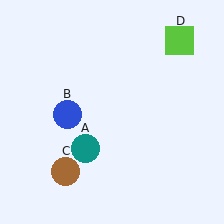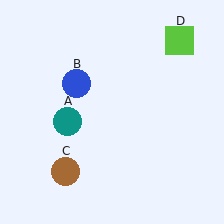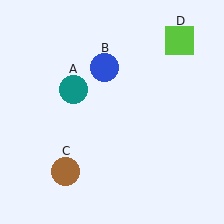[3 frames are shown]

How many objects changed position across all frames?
2 objects changed position: teal circle (object A), blue circle (object B).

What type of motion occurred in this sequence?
The teal circle (object A), blue circle (object B) rotated clockwise around the center of the scene.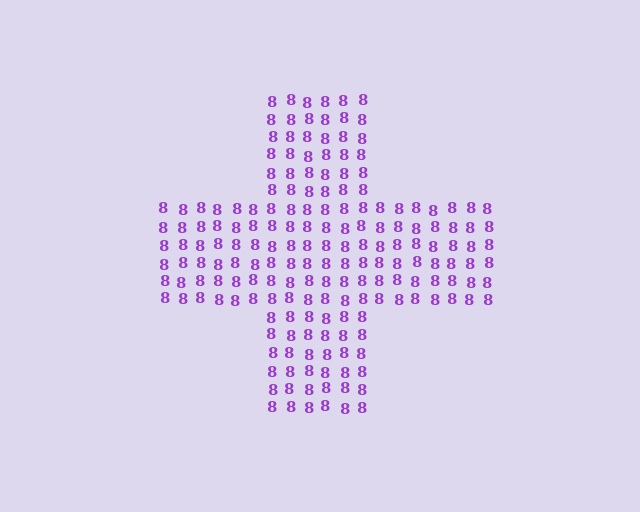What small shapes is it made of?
It is made of small digit 8's.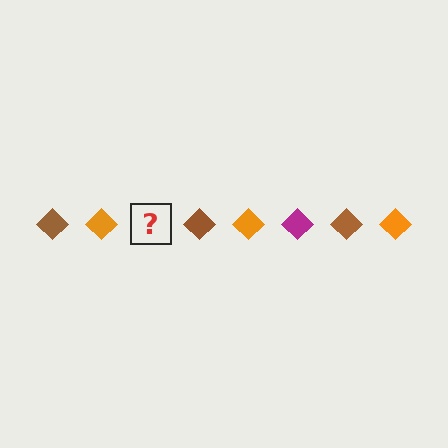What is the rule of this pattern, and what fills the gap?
The rule is that the pattern cycles through brown, orange, magenta diamonds. The gap should be filled with a magenta diamond.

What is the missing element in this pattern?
The missing element is a magenta diamond.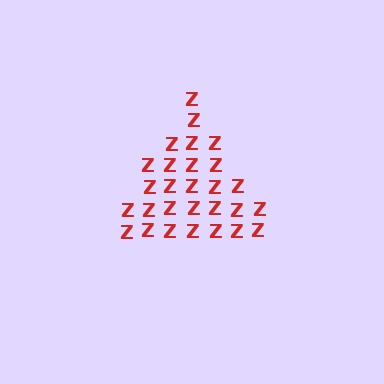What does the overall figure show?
The overall figure shows a triangle.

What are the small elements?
The small elements are letter Z's.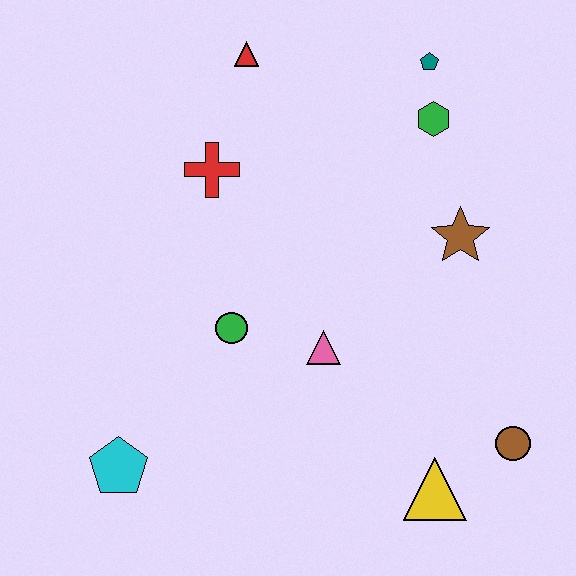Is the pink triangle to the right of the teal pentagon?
No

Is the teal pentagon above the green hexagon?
Yes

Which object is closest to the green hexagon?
The teal pentagon is closest to the green hexagon.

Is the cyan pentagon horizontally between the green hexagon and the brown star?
No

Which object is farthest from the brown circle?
The red triangle is farthest from the brown circle.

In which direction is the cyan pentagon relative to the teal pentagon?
The cyan pentagon is below the teal pentagon.